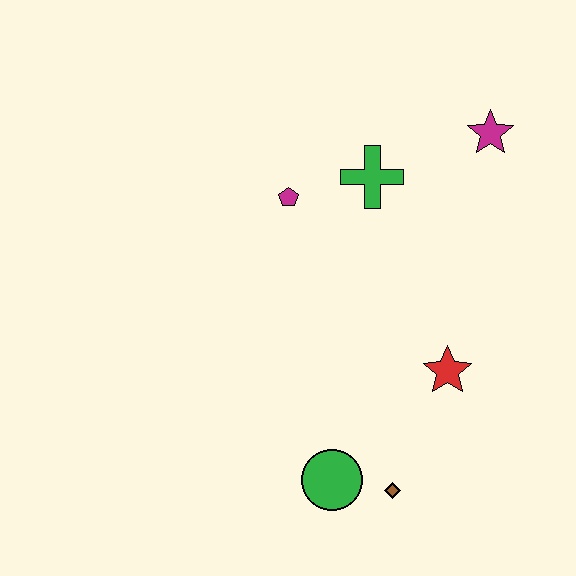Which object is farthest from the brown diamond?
The magenta star is farthest from the brown diamond.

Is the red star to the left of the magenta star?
Yes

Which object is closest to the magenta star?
The green cross is closest to the magenta star.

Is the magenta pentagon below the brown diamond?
No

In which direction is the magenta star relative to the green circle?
The magenta star is above the green circle.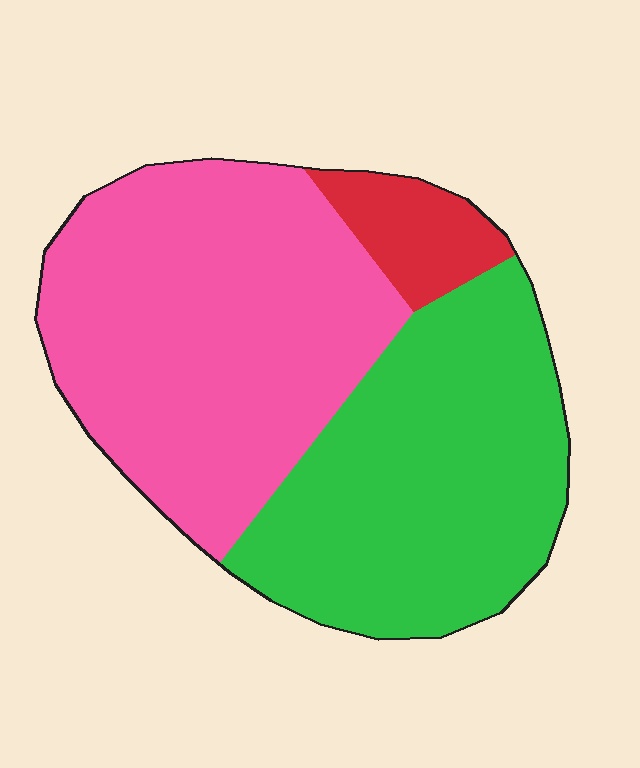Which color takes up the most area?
Pink, at roughly 50%.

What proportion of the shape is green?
Green covers about 40% of the shape.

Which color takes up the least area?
Red, at roughly 10%.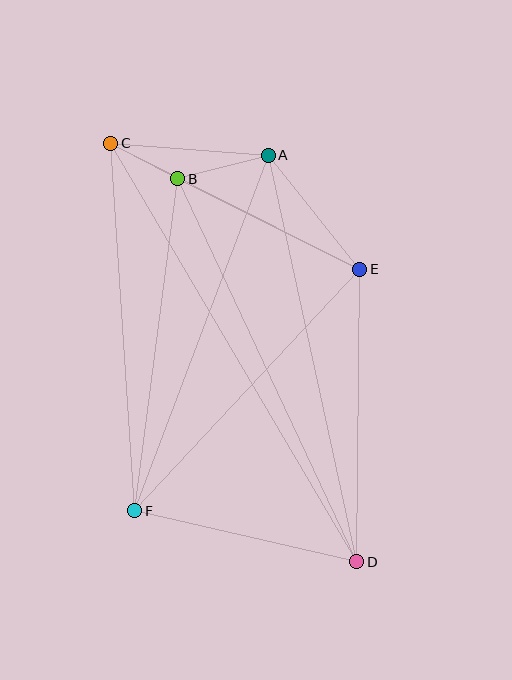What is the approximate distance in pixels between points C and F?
The distance between C and F is approximately 368 pixels.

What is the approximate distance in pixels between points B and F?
The distance between B and F is approximately 335 pixels.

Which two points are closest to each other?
Points B and C are closest to each other.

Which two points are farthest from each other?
Points C and D are farthest from each other.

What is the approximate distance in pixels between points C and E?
The distance between C and E is approximately 279 pixels.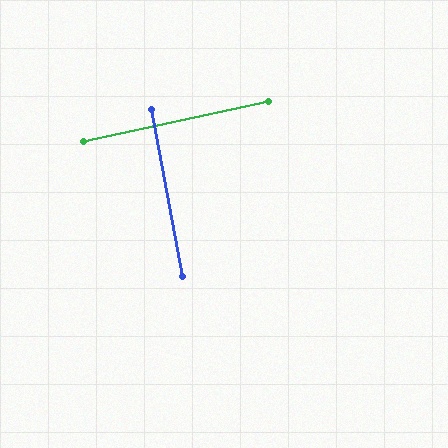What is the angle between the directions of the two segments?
Approximately 89 degrees.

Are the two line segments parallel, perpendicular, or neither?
Perpendicular — they meet at approximately 89°.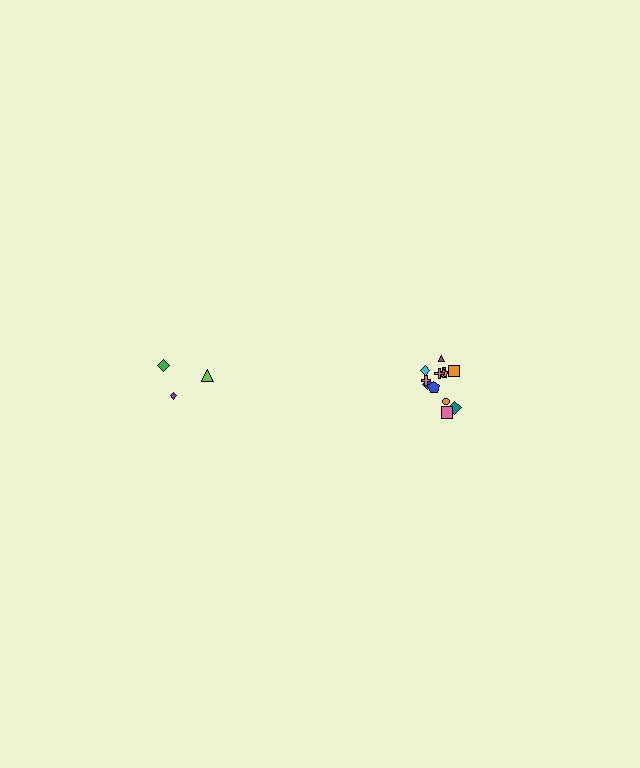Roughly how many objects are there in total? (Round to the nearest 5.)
Roughly 15 objects in total.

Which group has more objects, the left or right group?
The right group.